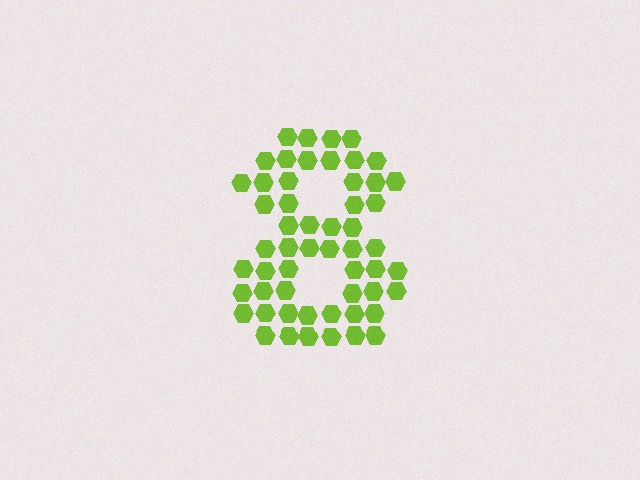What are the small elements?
The small elements are hexagons.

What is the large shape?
The large shape is the digit 8.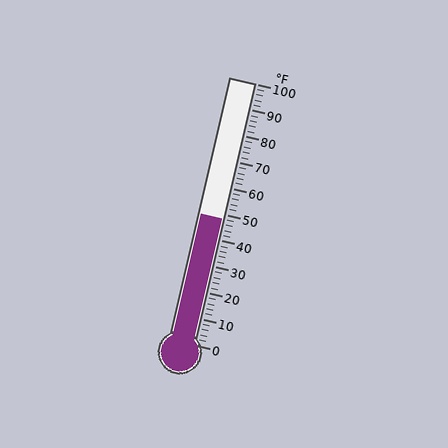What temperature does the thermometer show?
The thermometer shows approximately 48°F.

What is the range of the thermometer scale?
The thermometer scale ranges from 0°F to 100°F.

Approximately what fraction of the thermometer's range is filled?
The thermometer is filled to approximately 50% of its range.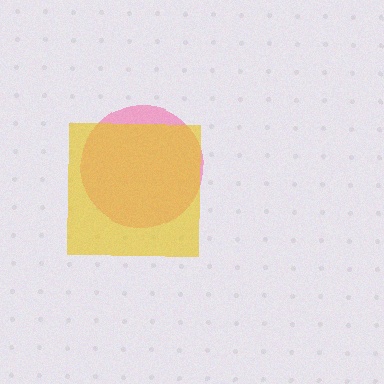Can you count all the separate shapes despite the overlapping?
Yes, there are 2 separate shapes.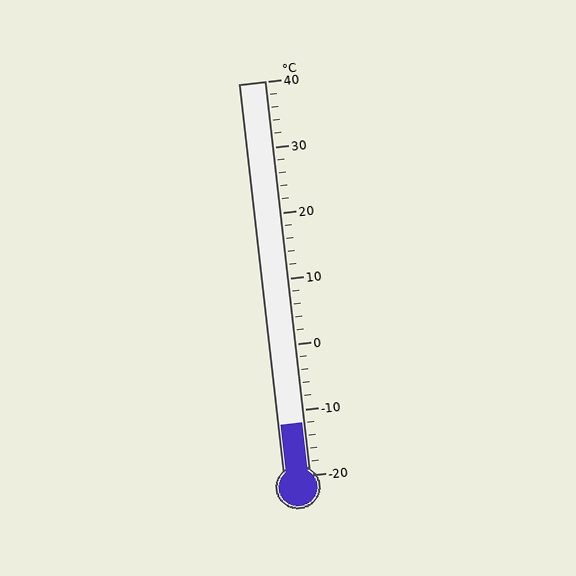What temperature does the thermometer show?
The thermometer shows approximately -12°C.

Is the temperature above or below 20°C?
The temperature is below 20°C.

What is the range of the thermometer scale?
The thermometer scale ranges from -20°C to 40°C.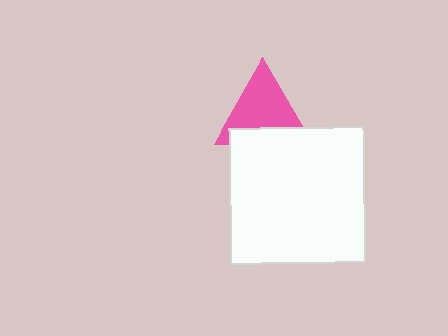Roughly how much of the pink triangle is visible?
Most of it is visible (roughly 68%).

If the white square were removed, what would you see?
You would see the complete pink triangle.